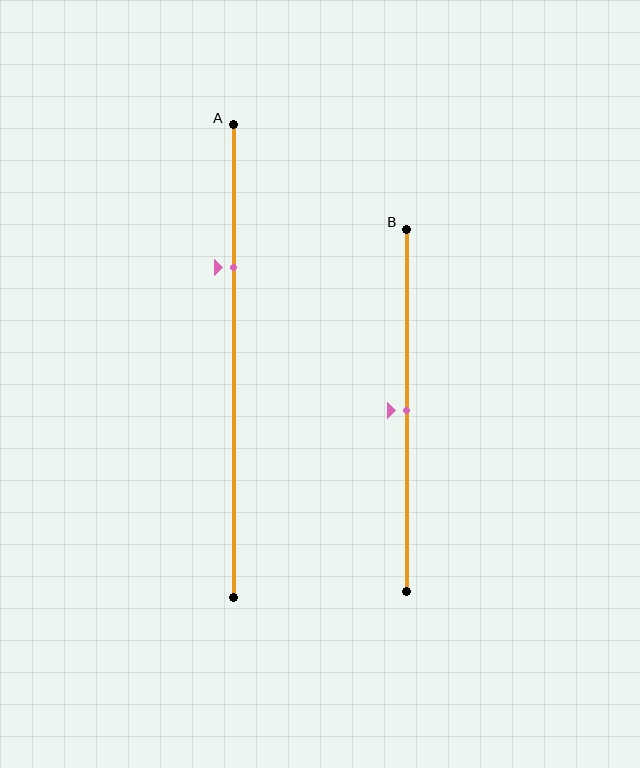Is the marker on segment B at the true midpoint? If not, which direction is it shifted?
Yes, the marker on segment B is at the true midpoint.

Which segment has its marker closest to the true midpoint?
Segment B has its marker closest to the true midpoint.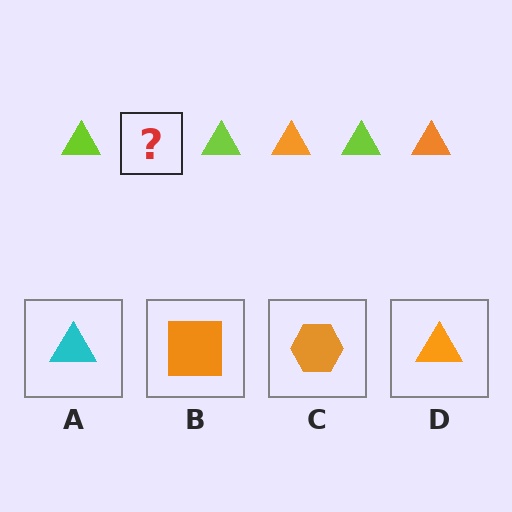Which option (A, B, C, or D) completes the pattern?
D.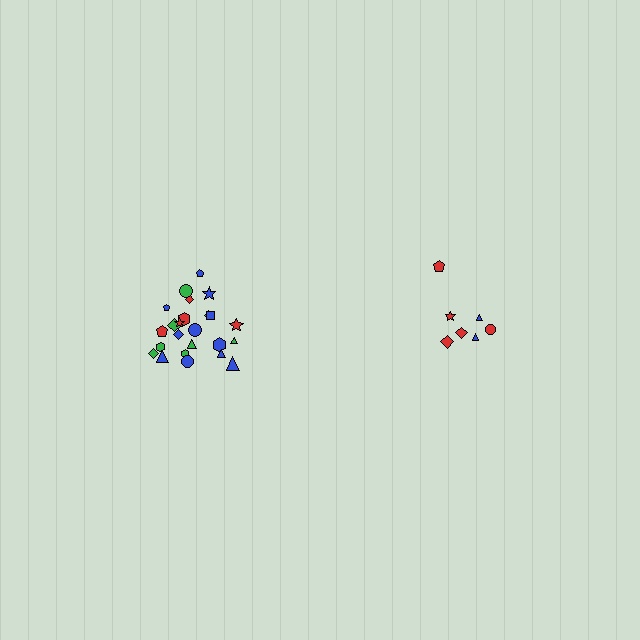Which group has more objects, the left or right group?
The left group.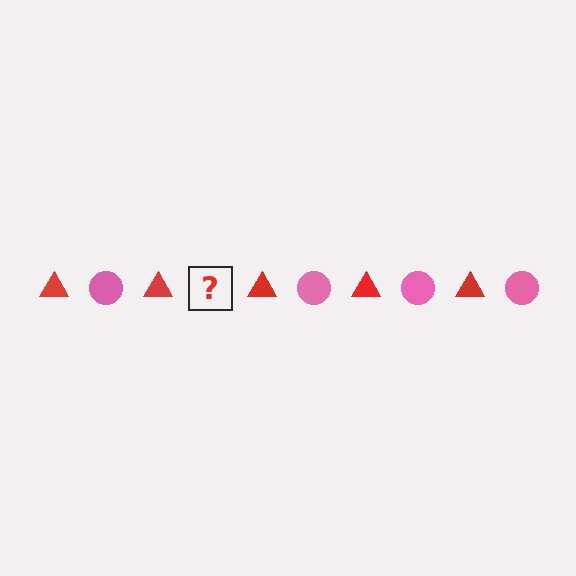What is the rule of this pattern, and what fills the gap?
The rule is that the pattern alternates between red triangle and pink circle. The gap should be filled with a pink circle.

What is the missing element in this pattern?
The missing element is a pink circle.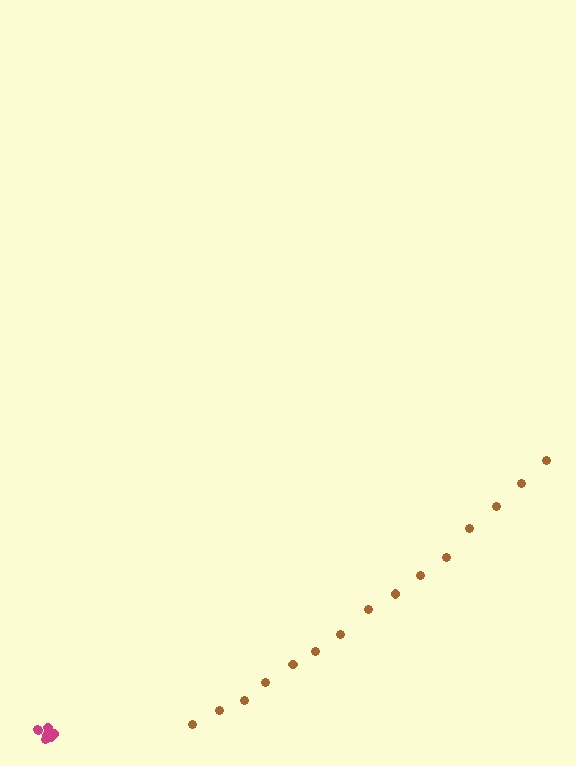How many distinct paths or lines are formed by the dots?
There are 2 distinct paths.